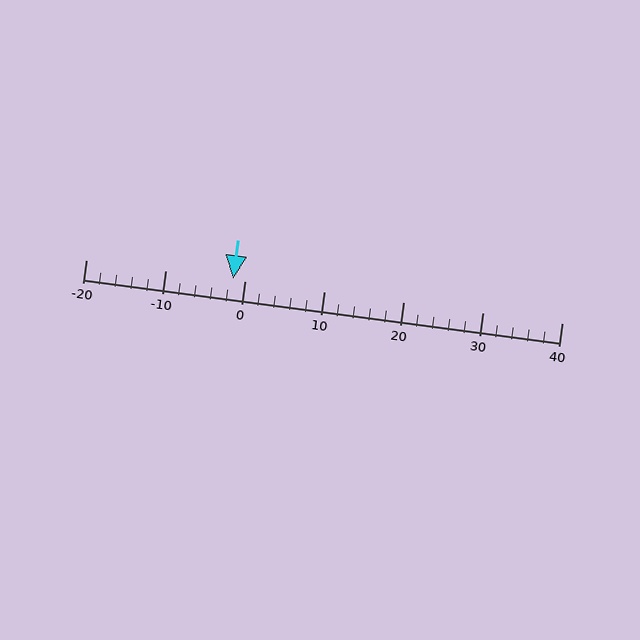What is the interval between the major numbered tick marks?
The major tick marks are spaced 10 units apart.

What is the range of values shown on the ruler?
The ruler shows values from -20 to 40.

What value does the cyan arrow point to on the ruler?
The cyan arrow points to approximately -2.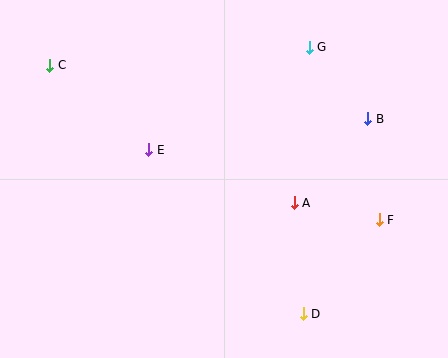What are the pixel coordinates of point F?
Point F is at (379, 220).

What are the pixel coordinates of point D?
Point D is at (303, 314).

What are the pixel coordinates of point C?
Point C is at (50, 65).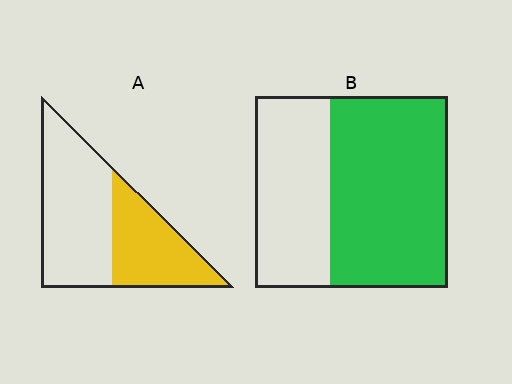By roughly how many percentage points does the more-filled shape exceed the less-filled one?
By roughly 20 percentage points (B over A).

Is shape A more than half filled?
No.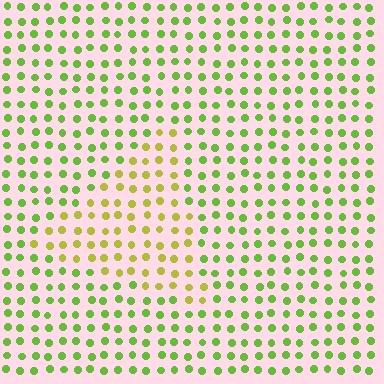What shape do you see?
I see a triangle.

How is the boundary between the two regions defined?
The boundary is defined purely by a slight shift in hue (about 35 degrees). Spacing, size, and orientation are identical on both sides.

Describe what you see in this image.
The image is filled with small lime elements in a uniform arrangement. A triangle-shaped region is visible where the elements are tinted to a slightly different hue, forming a subtle color boundary.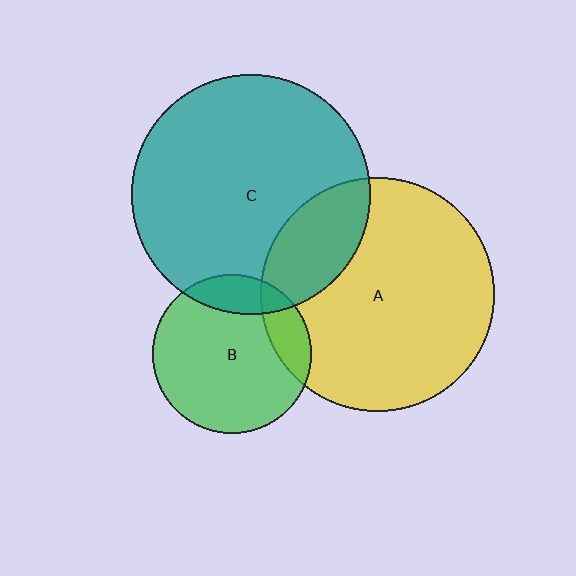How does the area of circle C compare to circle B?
Approximately 2.3 times.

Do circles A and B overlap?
Yes.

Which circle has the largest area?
Circle C (teal).